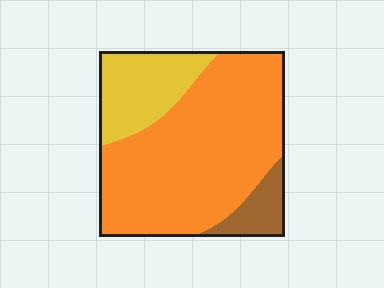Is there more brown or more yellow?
Yellow.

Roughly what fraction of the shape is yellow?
Yellow takes up about one fifth (1/5) of the shape.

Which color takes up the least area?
Brown, at roughly 10%.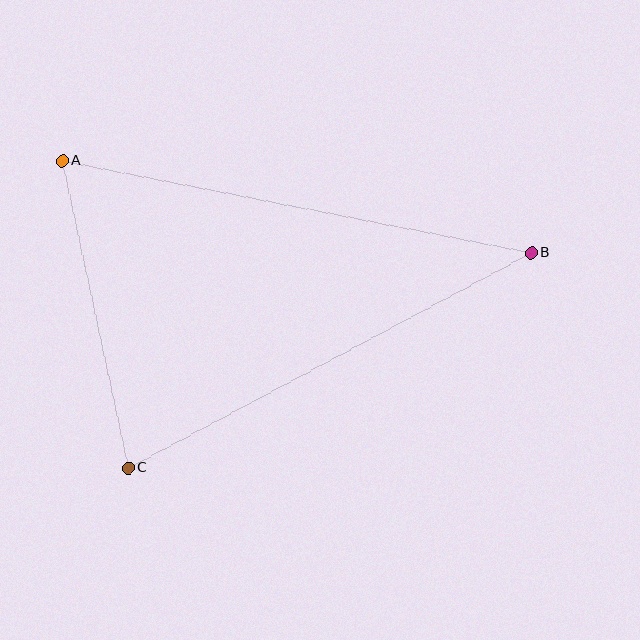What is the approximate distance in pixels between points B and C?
The distance between B and C is approximately 457 pixels.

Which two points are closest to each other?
Points A and C are closest to each other.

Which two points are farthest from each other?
Points A and B are farthest from each other.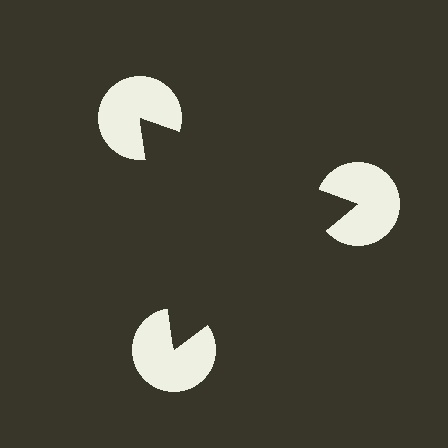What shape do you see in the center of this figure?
An illusory triangle — its edges are inferred from the aligned wedge cuts in the pac-man discs, not physically drawn.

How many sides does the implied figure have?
3 sides.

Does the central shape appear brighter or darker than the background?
It typically appears slightly darker than the background, even though no actual brightness change is drawn.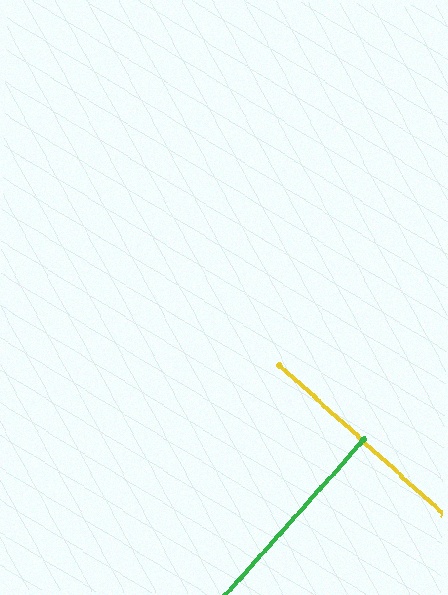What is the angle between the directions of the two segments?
Approximately 90 degrees.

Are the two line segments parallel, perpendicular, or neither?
Perpendicular — they meet at approximately 90°.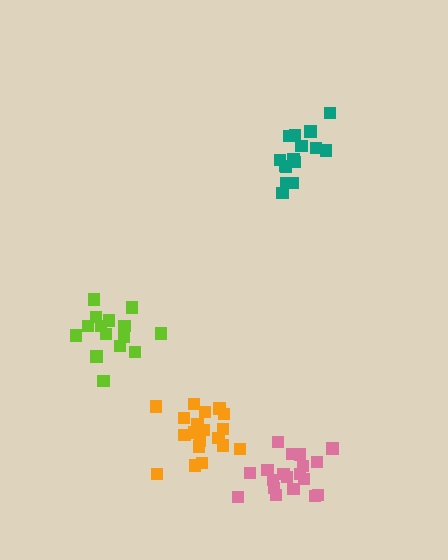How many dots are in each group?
Group 1: 15 dots, Group 2: 19 dots, Group 3: 19 dots, Group 4: 16 dots (69 total).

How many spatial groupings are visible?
There are 4 spatial groupings.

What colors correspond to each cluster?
The clusters are colored: lime, orange, pink, teal.